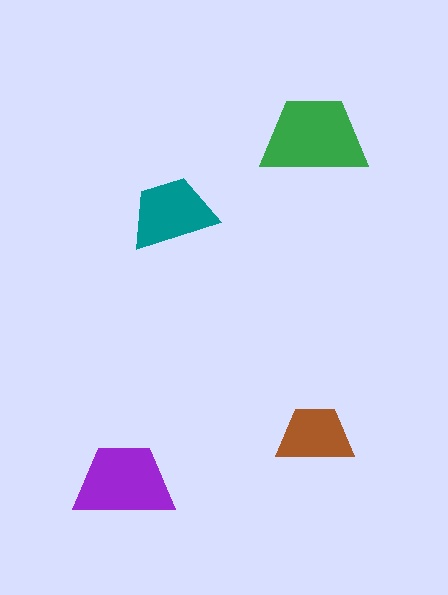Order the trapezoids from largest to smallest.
the green one, the purple one, the teal one, the brown one.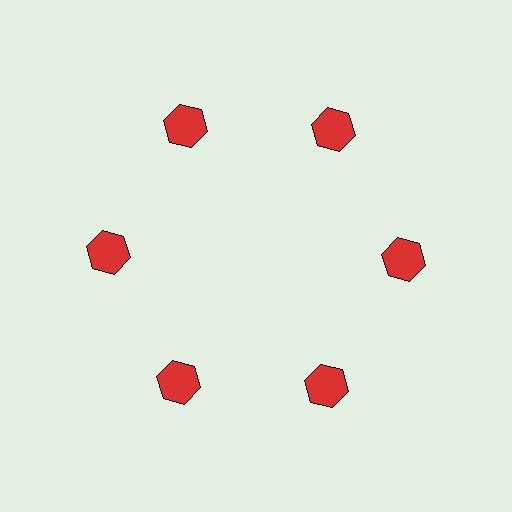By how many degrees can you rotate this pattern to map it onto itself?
The pattern maps onto itself every 60 degrees of rotation.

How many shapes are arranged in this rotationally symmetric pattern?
There are 6 shapes, arranged in 6 groups of 1.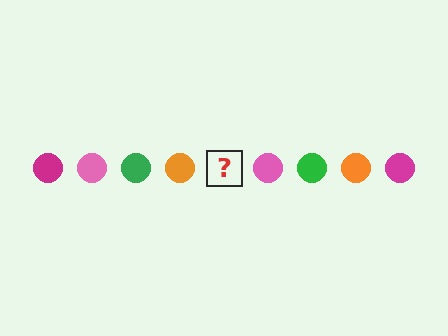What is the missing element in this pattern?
The missing element is a magenta circle.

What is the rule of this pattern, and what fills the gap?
The rule is that the pattern cycles through magenta, pink, green, orange circles. The gap should be filled with a magenta circle.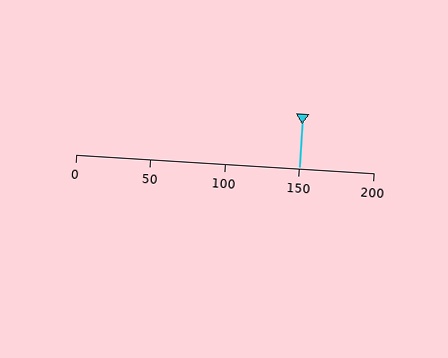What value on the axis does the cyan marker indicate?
The marker indicates approximately 150.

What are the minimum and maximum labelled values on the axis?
The axis runs from 0 to 200.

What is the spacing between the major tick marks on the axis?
The major ticks are spaced 50 apart.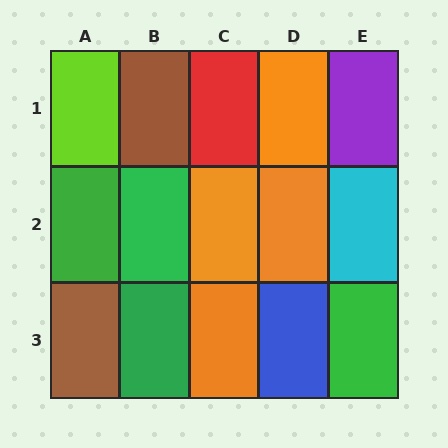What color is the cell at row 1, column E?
Purple.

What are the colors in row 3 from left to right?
Brown, green, orange, blue, green.